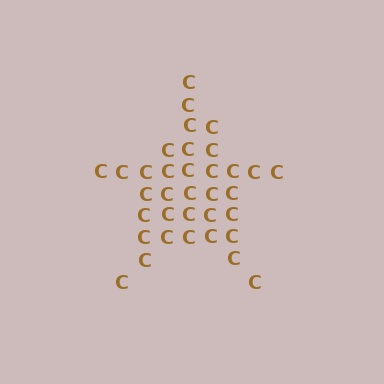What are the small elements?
The small elements are letter C's.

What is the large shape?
The large shape is a star.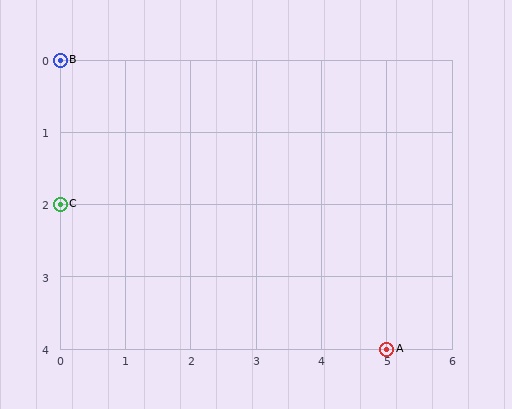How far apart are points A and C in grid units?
Points A and C are 5 columns and 2 rows apart (about 5.4 grid units diagonally).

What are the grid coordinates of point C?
Point C is at grid coordinates (0, 2).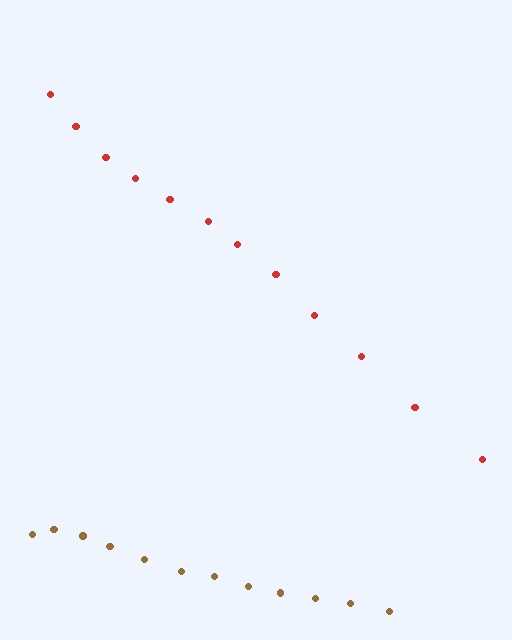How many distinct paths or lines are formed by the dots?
There are 2 distinct paths.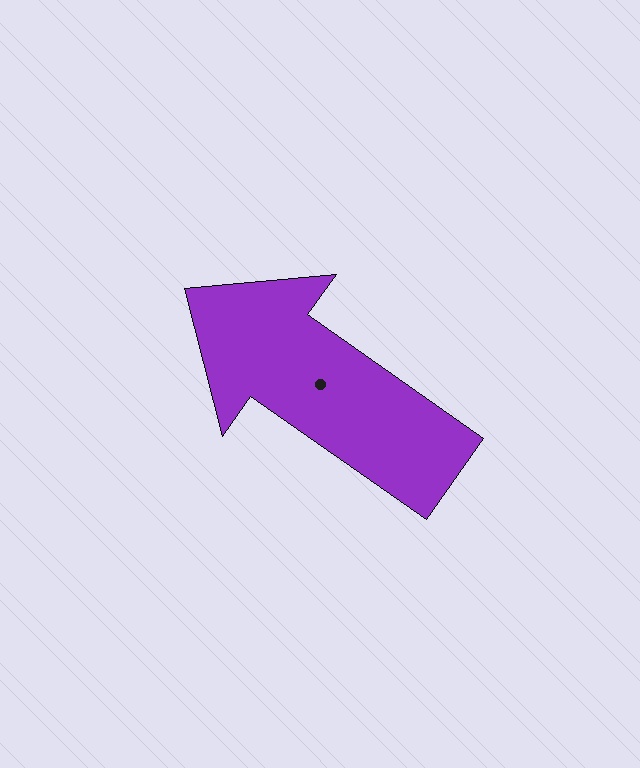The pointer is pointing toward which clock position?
Roughly 10 o'clock.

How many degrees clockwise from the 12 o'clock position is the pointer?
Approximately 305 degrees.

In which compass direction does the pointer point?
Northwest.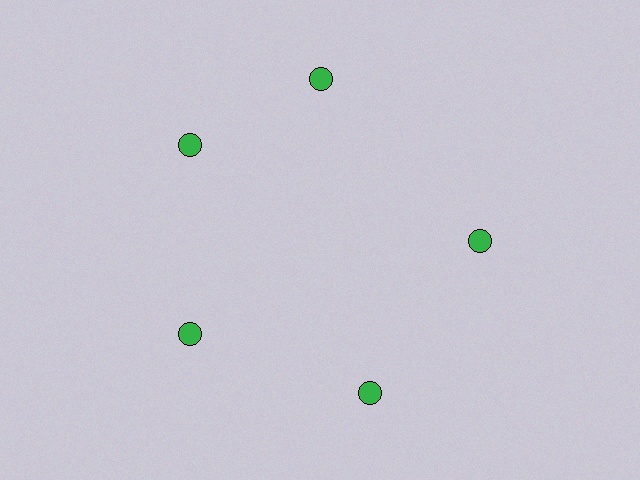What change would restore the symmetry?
The symmetry would be restored by rotating it back into even spacing with its neighbors so that all 5 circles sit at equal angles and equal distance from the center.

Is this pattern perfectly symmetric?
No. The 5 green circles are arranged in a ring, but one element near the 1 o'clock position is rotated out of alignment along the ring, breaking the 5-fold rotational symmetry.